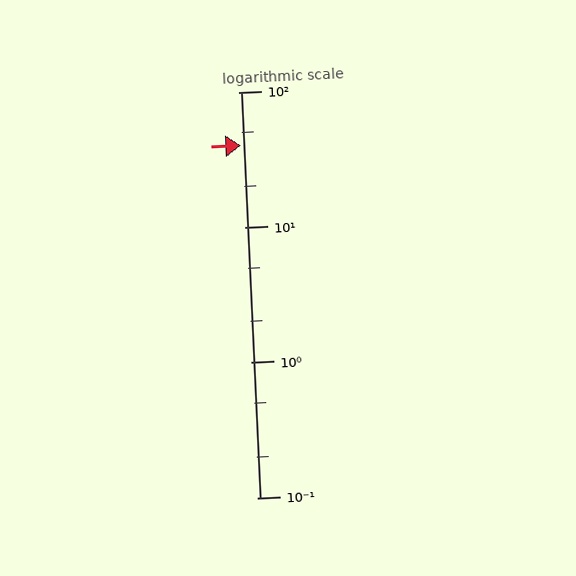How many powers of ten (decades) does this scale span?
The scale spans 3 decades, from 0.1 to 100.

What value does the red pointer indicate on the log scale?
The pointer indicates approximately 40.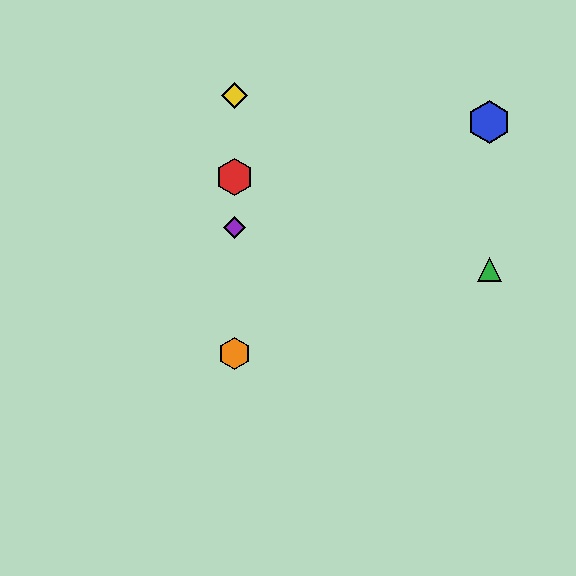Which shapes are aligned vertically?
The red hexagon, the yellow diamond, the purple diamond, the orange hexagon are aligned vertically.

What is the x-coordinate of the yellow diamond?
The yellow diamond is at x≈234.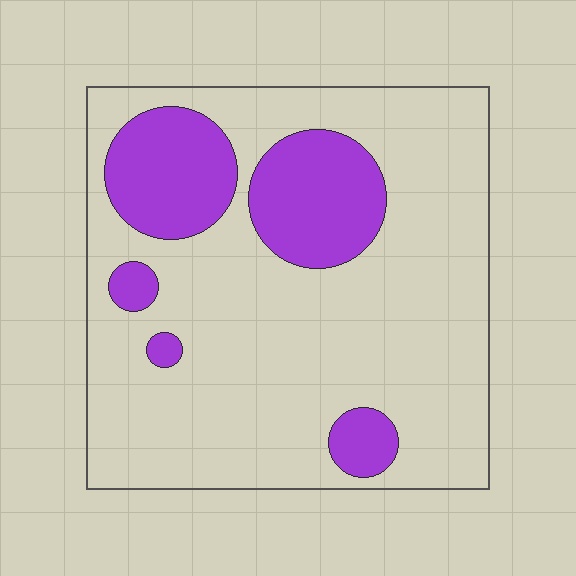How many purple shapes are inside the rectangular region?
5.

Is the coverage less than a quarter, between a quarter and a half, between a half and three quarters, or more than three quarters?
Less than a quarter.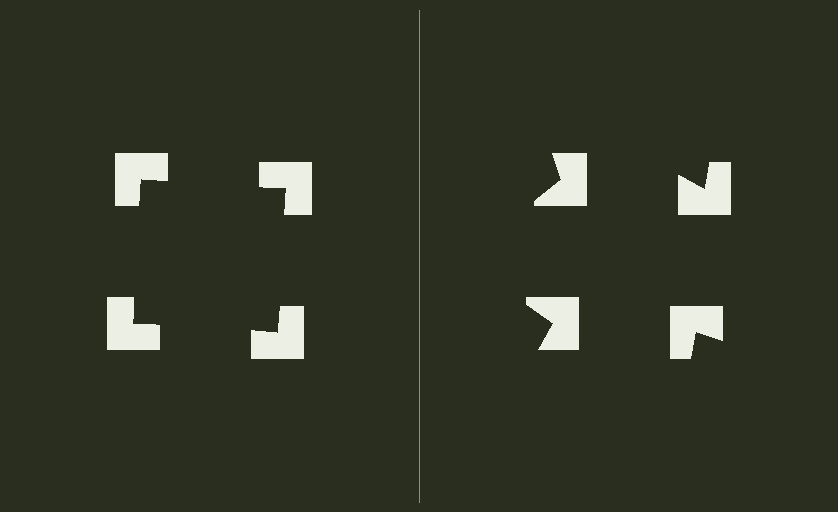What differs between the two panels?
The notched squares are positioned identically on both sides; only the wedge orientations differ. On the left they align to a square; on the right they are misaligned.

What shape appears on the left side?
An illusory square.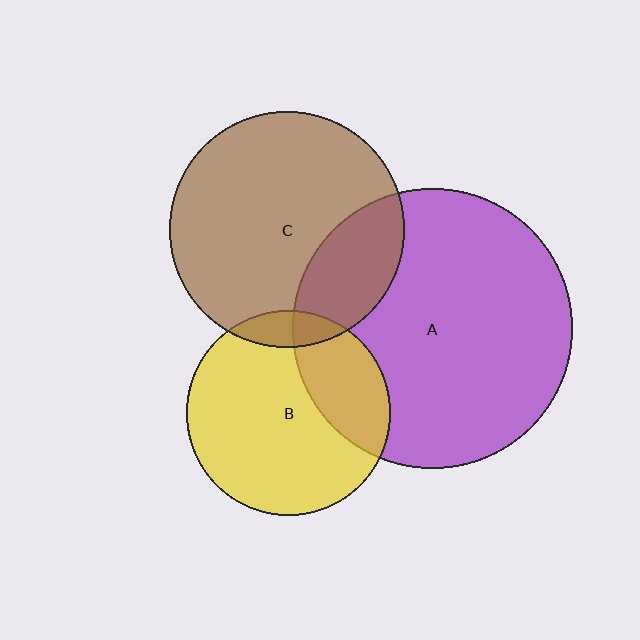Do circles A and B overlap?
Yes.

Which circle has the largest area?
Circle A (purple).